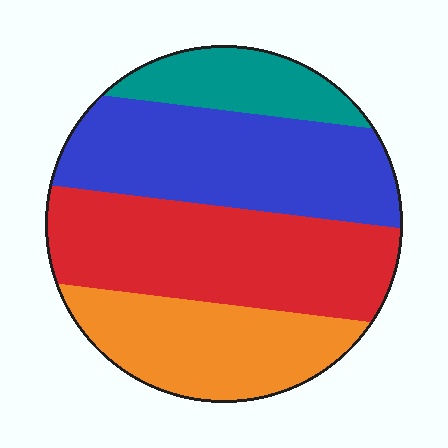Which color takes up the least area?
Teal, at roughly 15%.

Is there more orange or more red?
Red.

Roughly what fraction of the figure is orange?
Orange covers around 25% of the figure.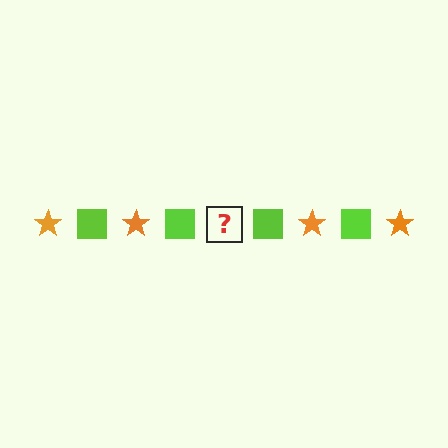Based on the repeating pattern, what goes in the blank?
The blank should be an orange star.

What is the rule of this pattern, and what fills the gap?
The rule is that the pattern alternates between orange star and lime square. The gap should be filled with an orange star.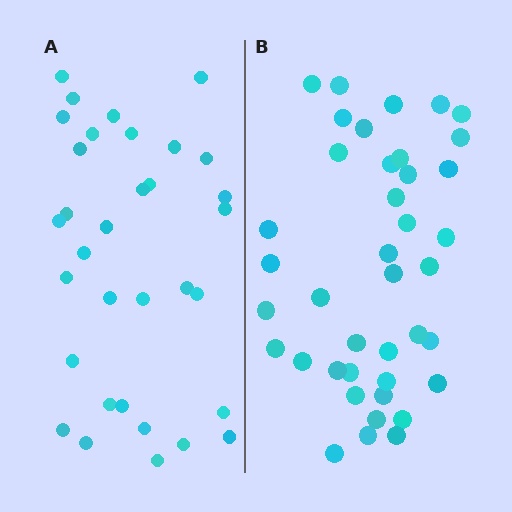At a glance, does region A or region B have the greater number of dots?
Region B (the right region) has more dots.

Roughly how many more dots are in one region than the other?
Region B has roughly 8 or so more dots than region A.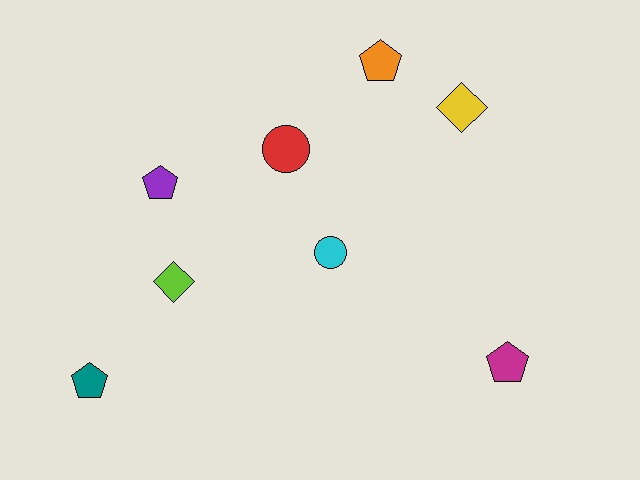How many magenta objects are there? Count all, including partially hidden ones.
There is 1 magenta object.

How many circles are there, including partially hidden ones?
There are 2 circles.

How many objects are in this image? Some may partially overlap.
There are 8 objects.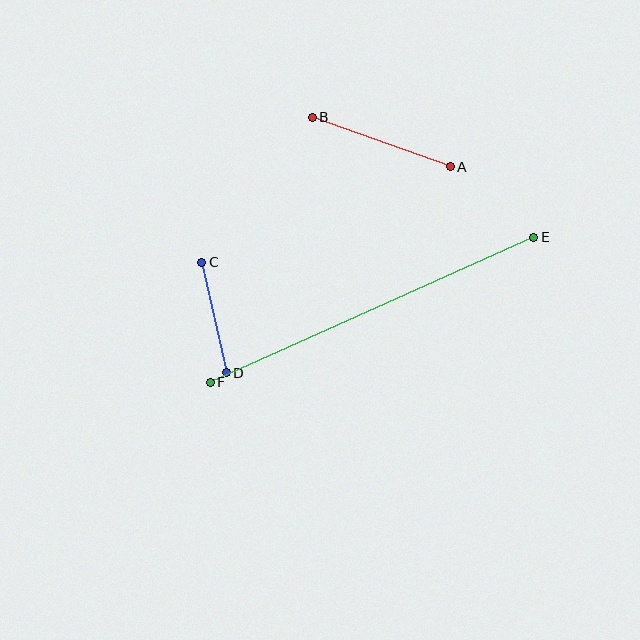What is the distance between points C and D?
The distance is approximately 113 pixels.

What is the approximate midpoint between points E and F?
The midpoint is at approximately (372, 310) pixels.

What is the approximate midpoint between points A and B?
The midpoint is at approximately (381, 142) pixels.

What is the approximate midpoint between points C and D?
The midpoint is at approximately (214, 317) pixels.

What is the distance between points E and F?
The distance is approximately 354 pixels.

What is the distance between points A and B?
The distance is approximately 147 pixels.